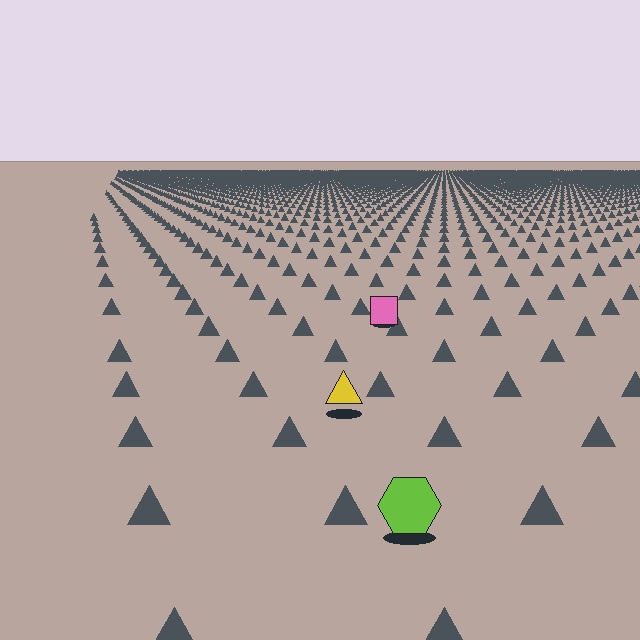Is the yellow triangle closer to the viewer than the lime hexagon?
No. The lime hexagon is closer — you can tell from the texture gradient: the ground texture is coarser near it.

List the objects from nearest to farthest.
From nearest to farthest: the lime hexagon, the yellow triangle, the pink square.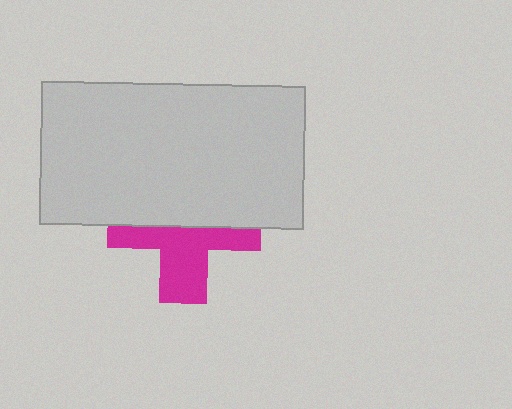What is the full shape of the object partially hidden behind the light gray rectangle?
The partially hidden object is a magenta cross.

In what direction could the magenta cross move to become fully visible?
The magenta cross could move down. That would shift it out from behind the light gray rectangle entirely.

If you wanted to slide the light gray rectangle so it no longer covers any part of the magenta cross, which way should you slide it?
Slide it up — that is the most direct way to separate the two shapes.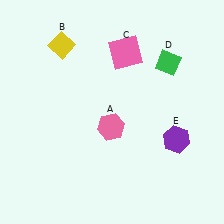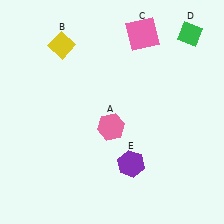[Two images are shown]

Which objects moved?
The objects that moved are: the pink square (C), the green diamond (D), the purple hexagon (E).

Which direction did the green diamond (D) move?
The green diamond (D) moved up.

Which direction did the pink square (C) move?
The pink square (C) moved up.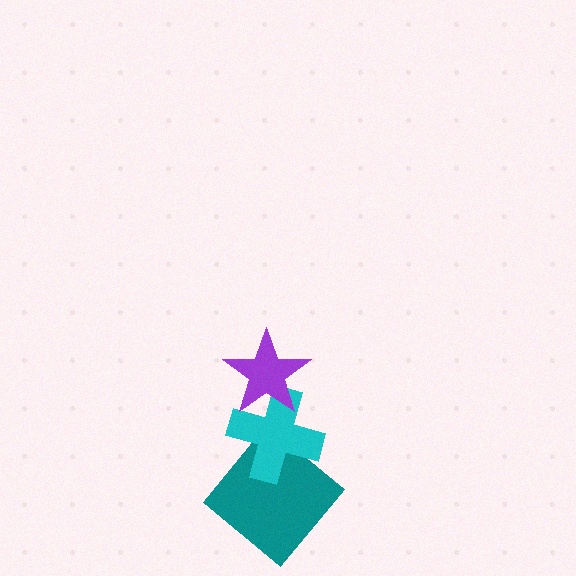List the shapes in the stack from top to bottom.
From top to bottom: the purple star, the cyan cross, the teal diamond.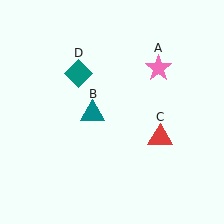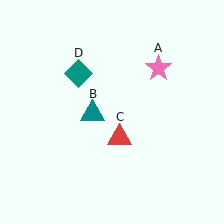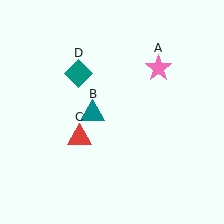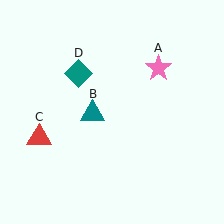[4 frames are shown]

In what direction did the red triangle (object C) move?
The red triangle (object C) moved left.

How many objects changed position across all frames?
1 object changed position: red triangle (object C).